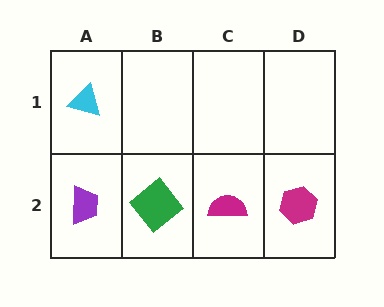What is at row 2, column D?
A magenta hexagon.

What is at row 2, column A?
A purple trapezoid.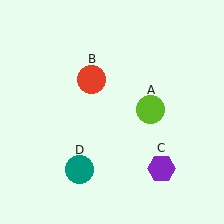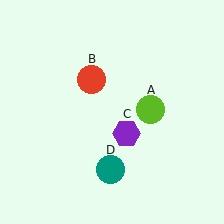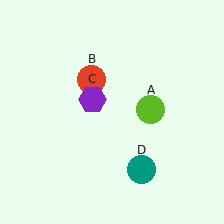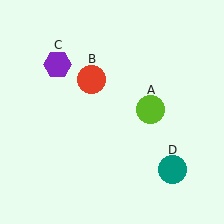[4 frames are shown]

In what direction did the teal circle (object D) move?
The teal circle (object D) moved right.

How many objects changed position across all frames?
2 objects changed position: purple hexagon (object C), teal circle (object D).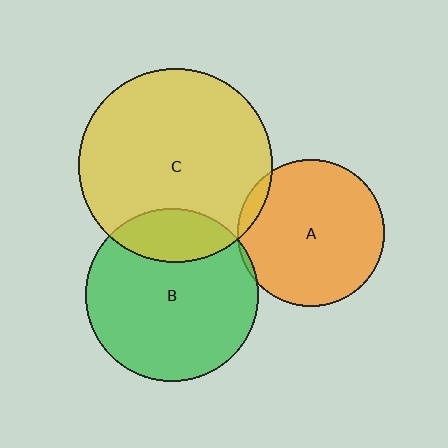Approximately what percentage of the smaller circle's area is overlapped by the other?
Approximately 5%.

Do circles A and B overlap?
Yes.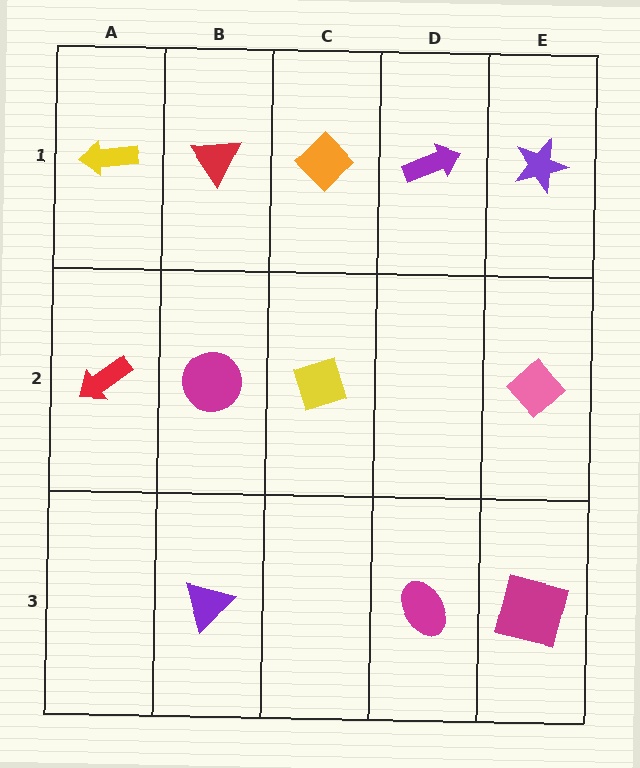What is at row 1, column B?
A red triangle.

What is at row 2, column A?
A red arrow.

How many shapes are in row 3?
3 shapes.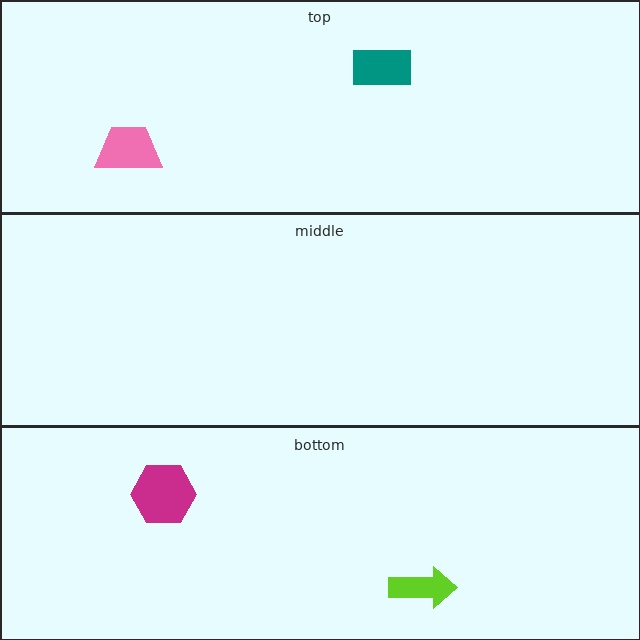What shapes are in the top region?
The pink trapezoid, the teal rectangle.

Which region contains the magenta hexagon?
The bottom region.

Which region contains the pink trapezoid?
The top region.